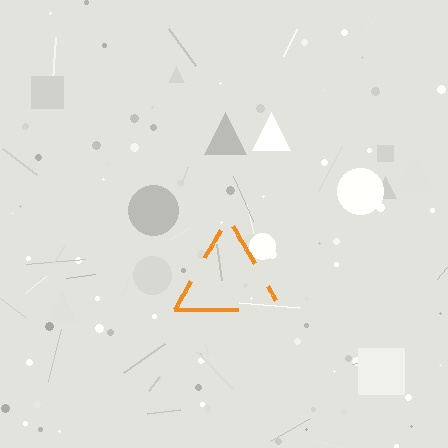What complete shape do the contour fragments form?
The contour fragments form a triangle.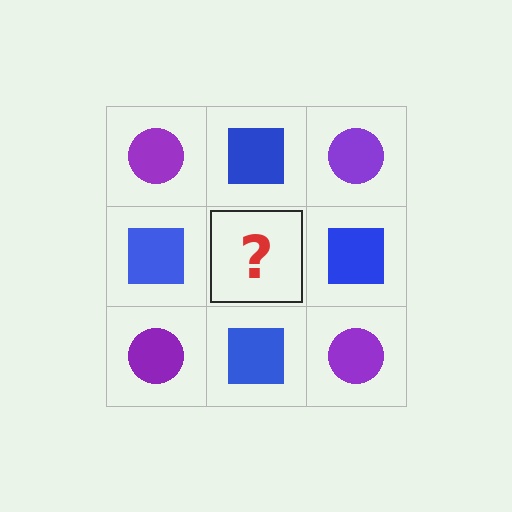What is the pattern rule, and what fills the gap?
The rule is that it alternates purple circle and blue square in a checkerboard pattern. The gap should be filled with a purple circle.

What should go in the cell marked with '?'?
The missing cell should contain a purple circle.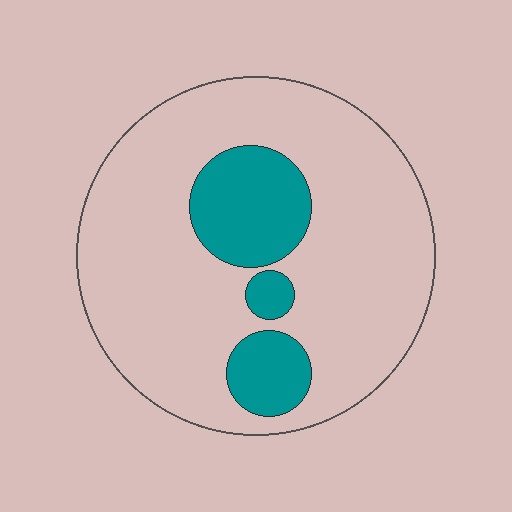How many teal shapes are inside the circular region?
3.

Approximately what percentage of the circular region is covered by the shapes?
Approximately 20%.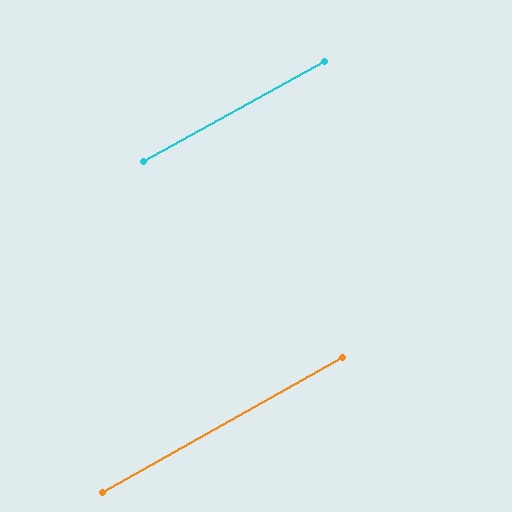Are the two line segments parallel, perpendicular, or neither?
Parallel — their directions differ by only 0.7°.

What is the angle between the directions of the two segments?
Approximately 1 degree.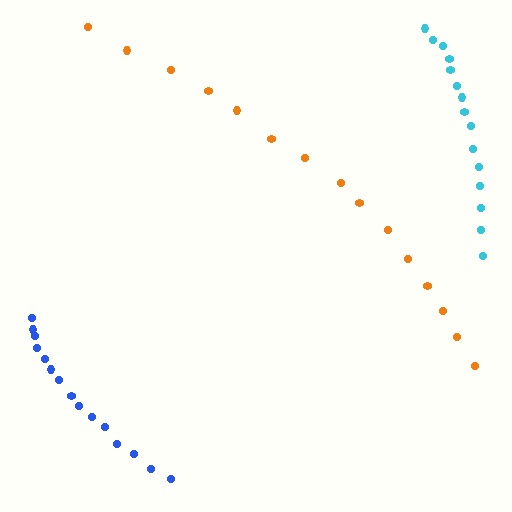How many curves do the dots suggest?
There are 3 distinct paths.